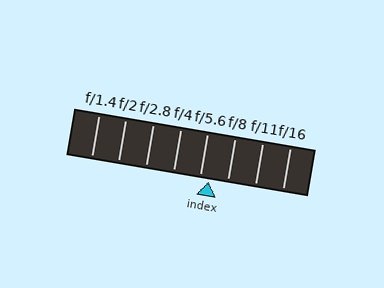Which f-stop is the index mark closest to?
The index mark is closest to f/5.6.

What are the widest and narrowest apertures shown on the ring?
The widest aperture shown is f/1.4 and the narrowest is f/16.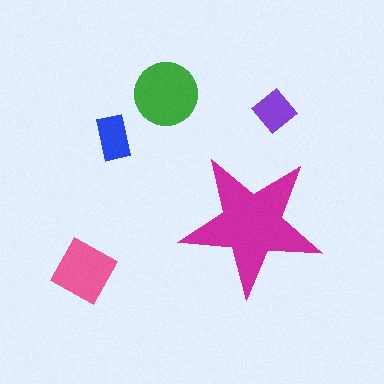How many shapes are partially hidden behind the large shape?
0 shapes are partially hidden.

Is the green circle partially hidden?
No, the green circle is fully visible.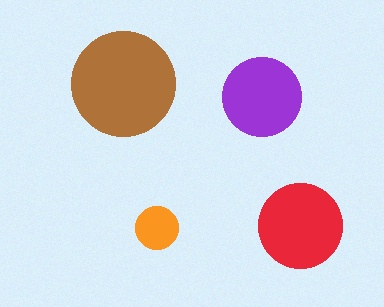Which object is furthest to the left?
The brown circle is leftmost.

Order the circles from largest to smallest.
the brown one, the red one, the purple one, the orange one.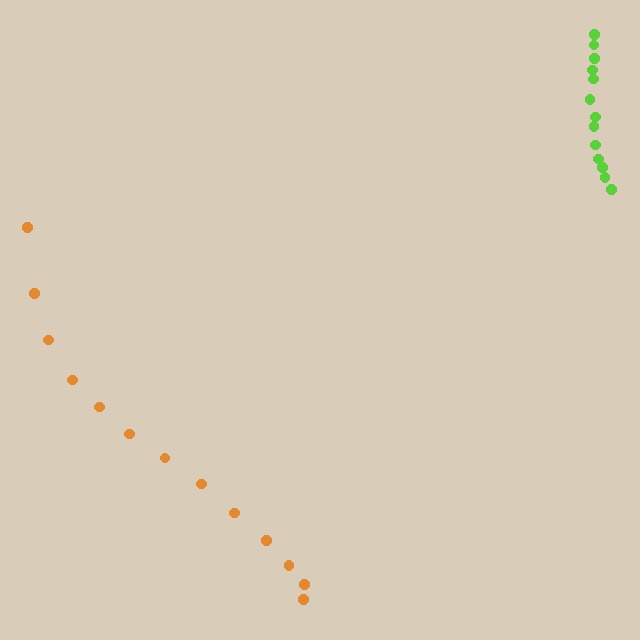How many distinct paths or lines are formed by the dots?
There are 2 distinct paths.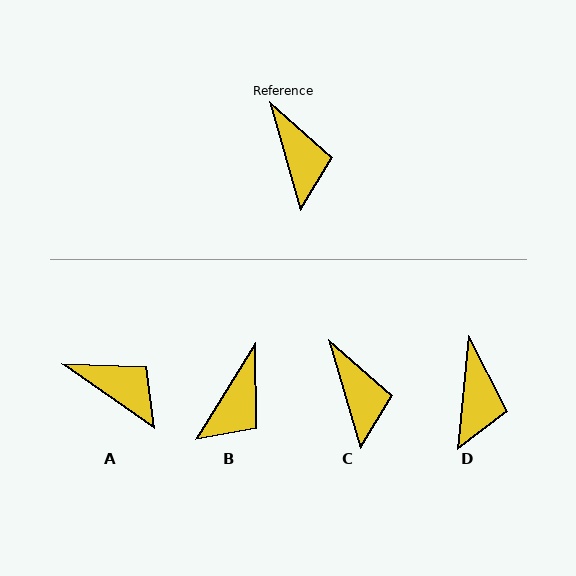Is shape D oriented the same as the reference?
No, it is off by about 22 degrees.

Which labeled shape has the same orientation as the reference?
C.